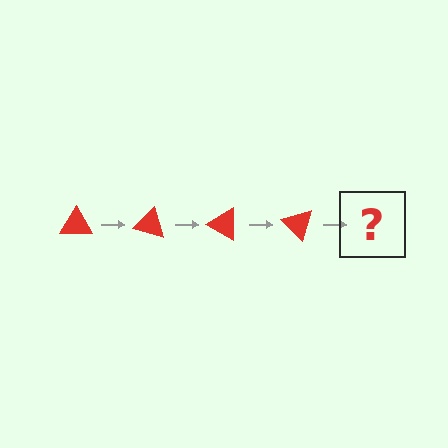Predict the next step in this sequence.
The next step is a red triangle rotated 60 degrees.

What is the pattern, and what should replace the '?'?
The pattern is that the triangle rotates 15 degrees each step. The '?' should be a red triangle rotated 60 degrees.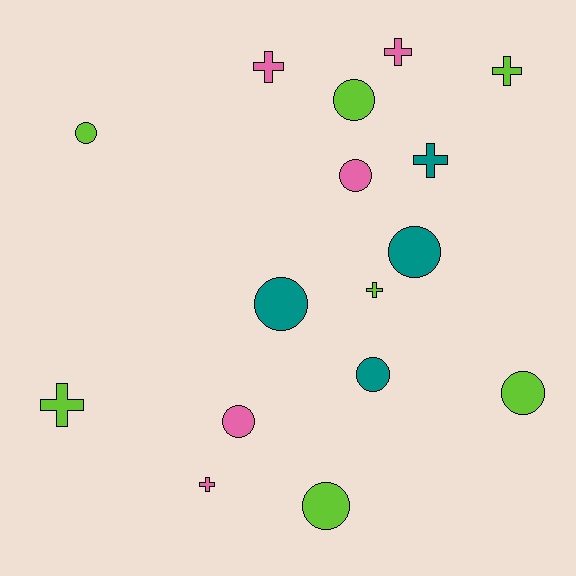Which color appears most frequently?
Lime, with 7 objects.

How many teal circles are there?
There are 3 teal circles.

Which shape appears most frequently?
Circle, with 9 objects.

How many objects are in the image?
There are 16 objects.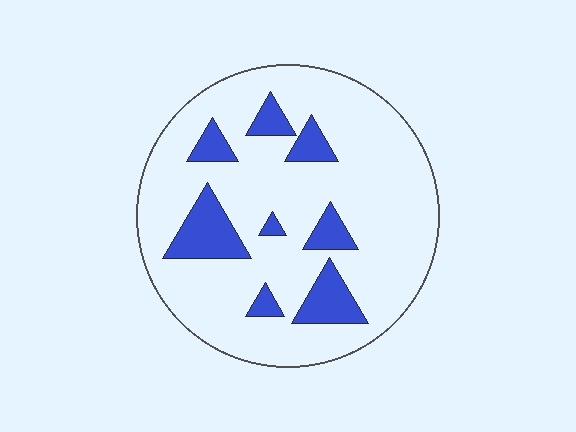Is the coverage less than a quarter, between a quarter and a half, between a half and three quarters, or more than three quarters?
Less than a quarter.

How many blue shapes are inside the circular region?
8.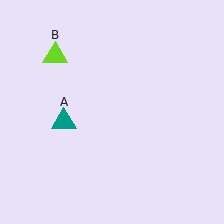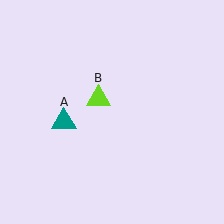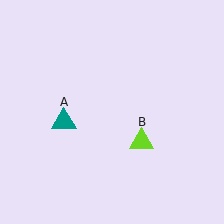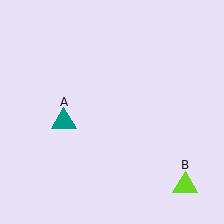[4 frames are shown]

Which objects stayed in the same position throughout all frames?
Teal triangle (object A) remained stationary.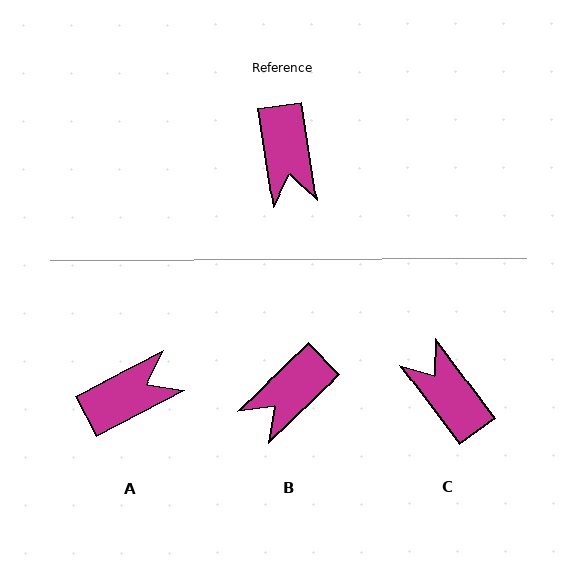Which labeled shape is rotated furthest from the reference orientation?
C, about 152 degrees away.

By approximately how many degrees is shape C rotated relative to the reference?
Approximately 152 degrees clockwise.